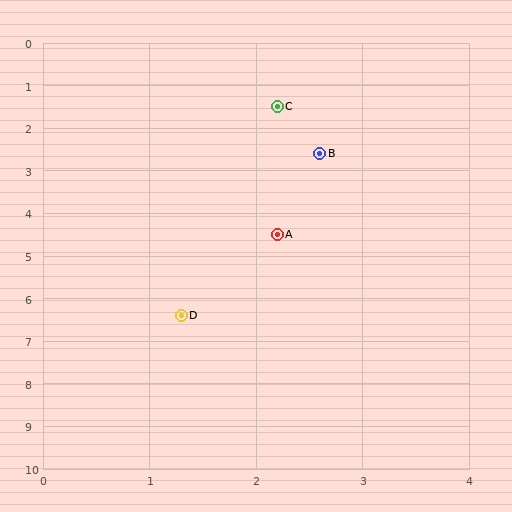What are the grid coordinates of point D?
Point D is at approximately (1.3, 6.4).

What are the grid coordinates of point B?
Point B is at approximately (2.6, 2.6).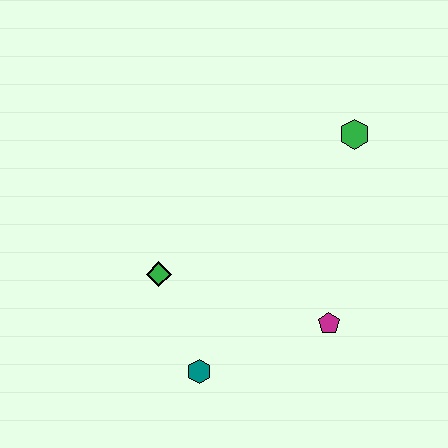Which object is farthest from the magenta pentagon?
The green hexagon is farthest from the magenta pentagon.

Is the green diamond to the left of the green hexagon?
Yes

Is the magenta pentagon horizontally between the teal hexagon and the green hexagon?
Yes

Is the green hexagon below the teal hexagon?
No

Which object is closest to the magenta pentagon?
The teal hexagon is closest to the magenta pentagon.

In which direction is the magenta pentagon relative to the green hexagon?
The magenta pentagon is below the green hexagon.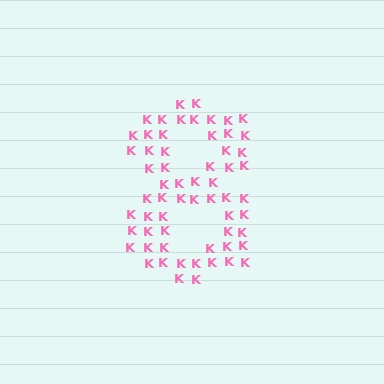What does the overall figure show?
The overall figure shows the digit 8.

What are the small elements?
The small elements are letter K's.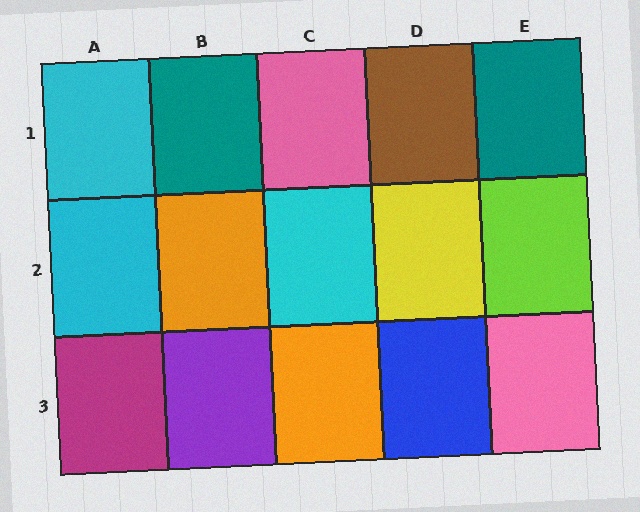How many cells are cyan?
3 cells are cyan.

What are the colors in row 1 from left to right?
Cyan, teal, pink, brown, teal.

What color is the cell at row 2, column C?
Cyan.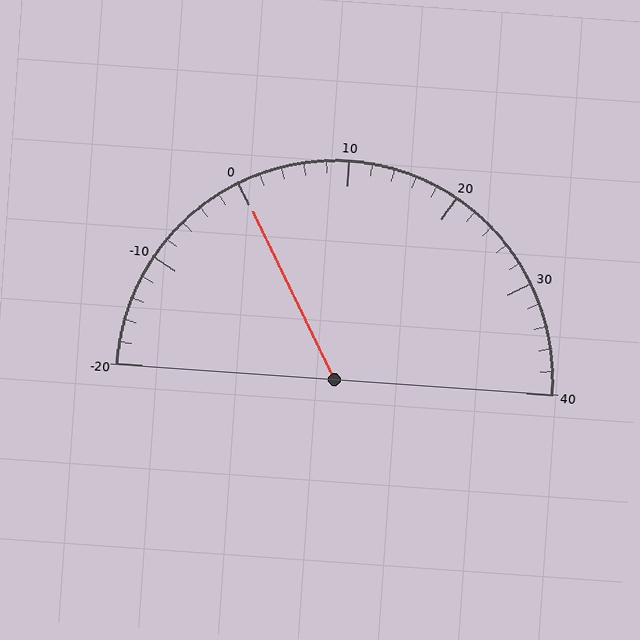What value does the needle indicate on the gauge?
The needle indicates approximately 0.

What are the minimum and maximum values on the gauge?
The gauge ranges from -20 to 40.